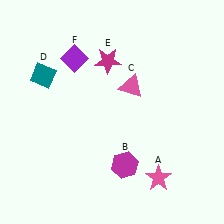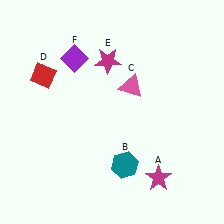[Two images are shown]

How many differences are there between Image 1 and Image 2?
There are 3 differences between the two images.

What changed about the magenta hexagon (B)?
In Image 1, B is magenta. In Image 2, it changed to teal.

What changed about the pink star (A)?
In Image 1, A is pink. In Image 2, it changed to magenta.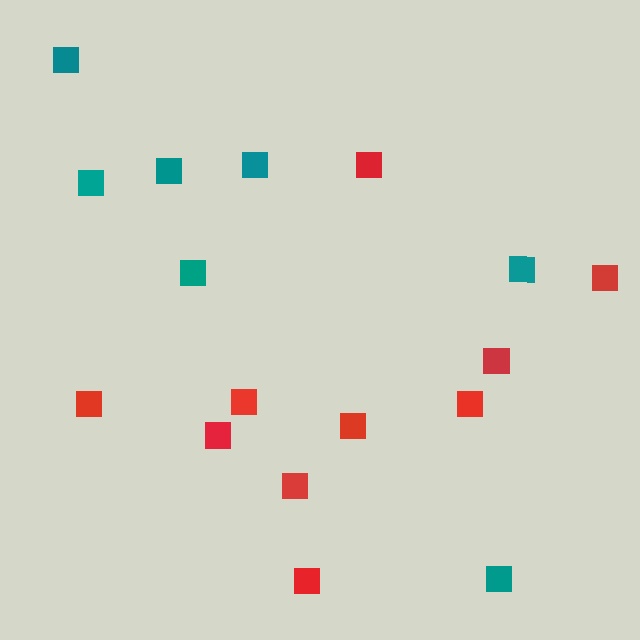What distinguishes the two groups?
There are 2 groups: one group of teal squares (7) and one group of red squares (10).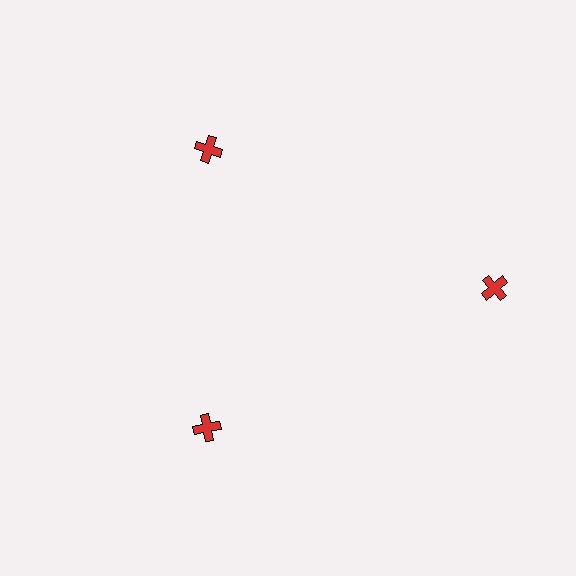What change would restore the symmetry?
The symmetry would be restored by moving it inward, back onto the ring so that all 3 crosses sit at equal angles and equal distance from the center.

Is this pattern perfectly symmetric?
No. The 3 red crosses are arranged in a ring, but one element near the 3 o'clock position is pushed outward from the center, breaking the 3-fold rotational symmetry.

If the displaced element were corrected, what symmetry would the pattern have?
It would have 3-fold rotational symmetry — the pattern would map onto itself every 120 degrees.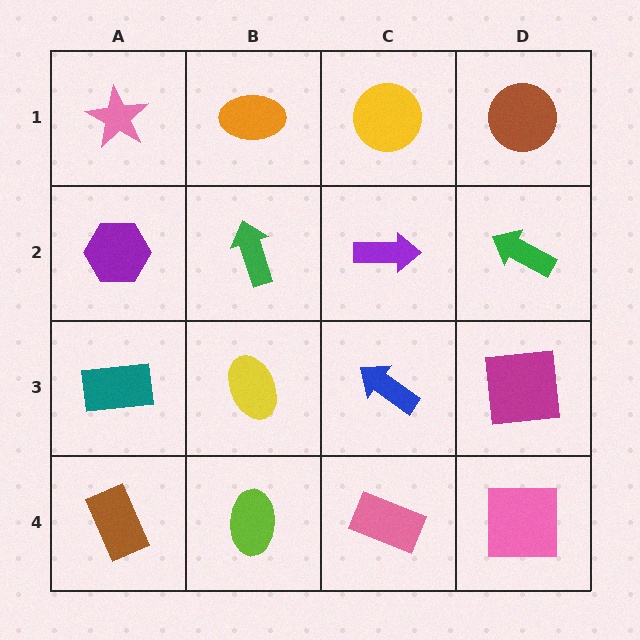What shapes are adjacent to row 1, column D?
A green arrow (row 2, column D), a yellow circle (row 1, column C).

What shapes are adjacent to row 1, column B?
A green arrow (row 2, column B), a pink star (row 1, column A), a yellow circle (row 1, column C).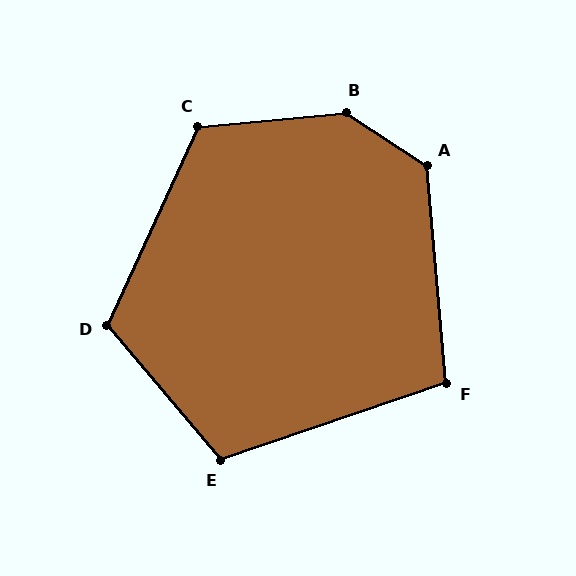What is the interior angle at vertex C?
Approximately 120 degrees (obtuse).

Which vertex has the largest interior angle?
B, at approximately 141 degrees.